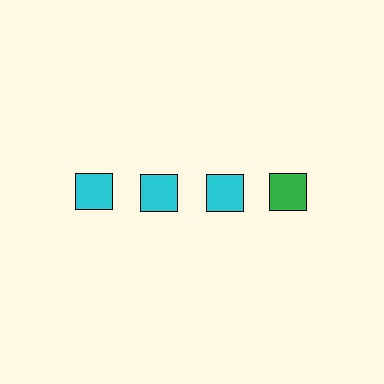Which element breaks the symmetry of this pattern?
The green square in the top row, second from right column breaks the symmetry. All other shapes are cyan squares.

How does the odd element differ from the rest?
It has a different color: green instead of cyan.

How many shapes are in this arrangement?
There are 4 shapes arranged in a grid pattern.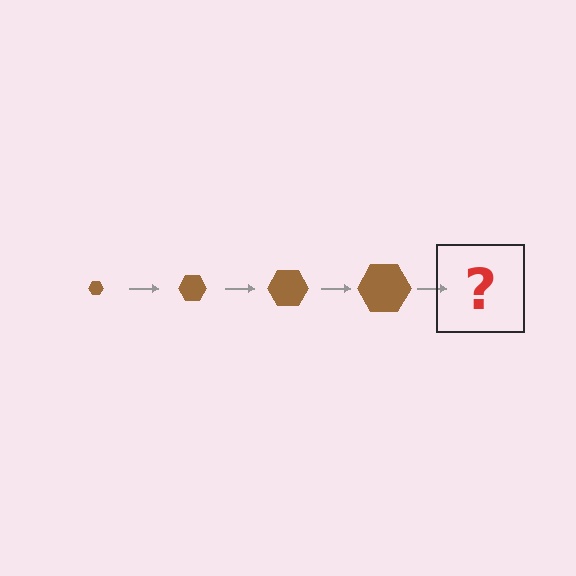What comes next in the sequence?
The next element should be a brown hexagon, larger than the previous one.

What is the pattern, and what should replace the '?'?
The pattern is that the hexagon gets progressively larger each step. The '?' should be a brown hexagon, larger than the previous one.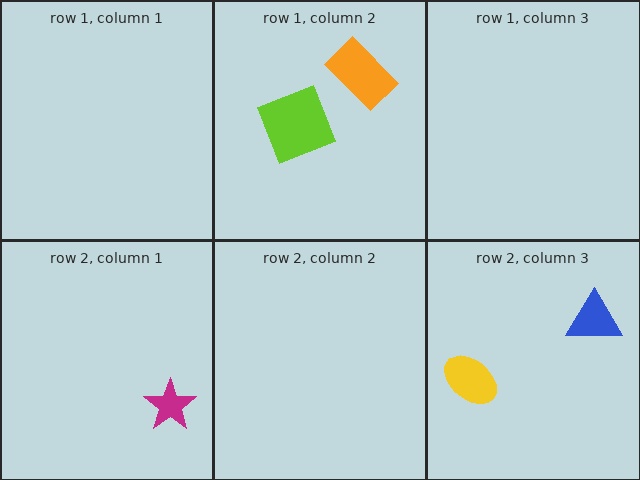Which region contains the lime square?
The row 1, column 2 region.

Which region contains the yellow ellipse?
The row 2, column 3 region.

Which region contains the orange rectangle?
The row 1, column 2 region.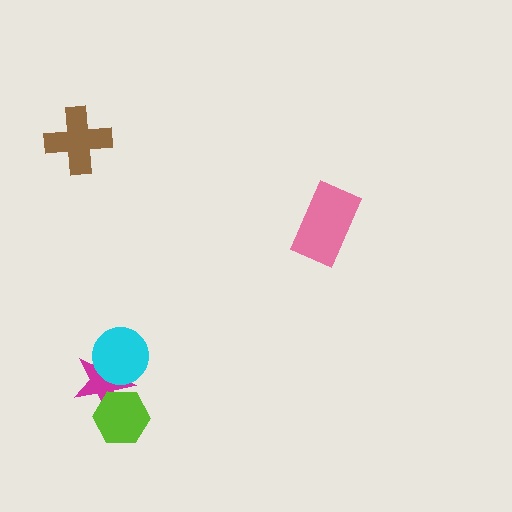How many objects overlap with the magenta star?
2 objects overlap with the magenta star.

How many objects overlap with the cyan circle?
1 object overlaps with the cyan circle.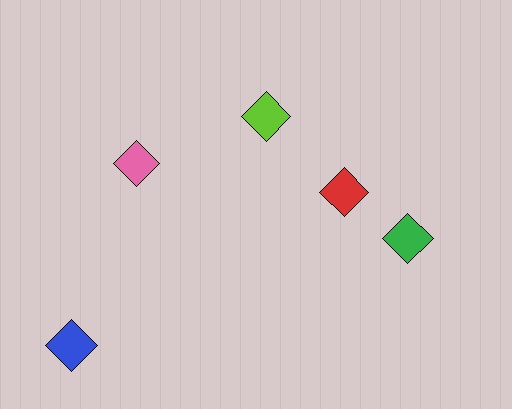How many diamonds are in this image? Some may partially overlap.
There are 5 diamonds.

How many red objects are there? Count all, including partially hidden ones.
There is 1 red object.